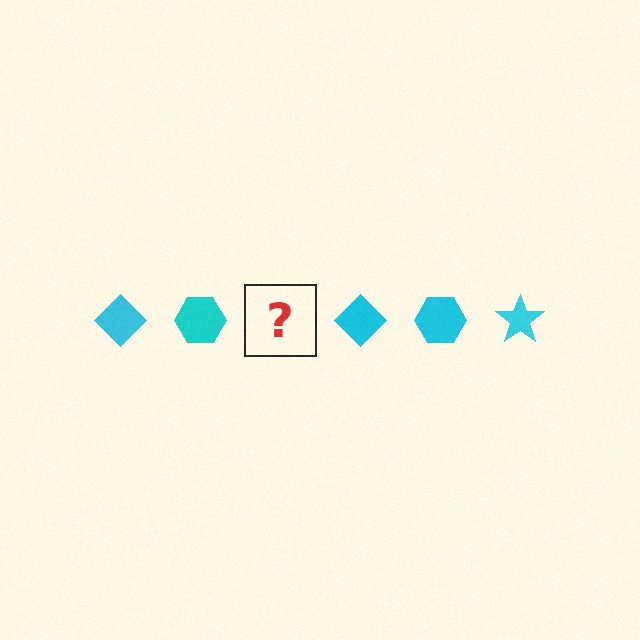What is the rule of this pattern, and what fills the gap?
The rule is that the pattern cycles through diamond, hexagon, star shapes in cyan. The gap should be filled with a cyan star.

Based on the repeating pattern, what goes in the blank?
The blank should be a cyan star.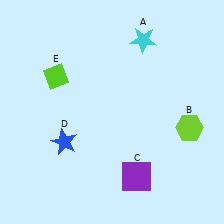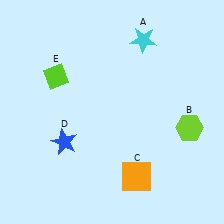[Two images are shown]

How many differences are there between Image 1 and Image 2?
There is 1 difference between the two images.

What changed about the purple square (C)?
In Image 1, C is purple. In Image 2, it changed to orange.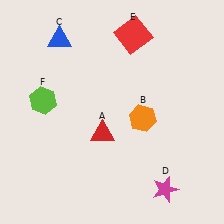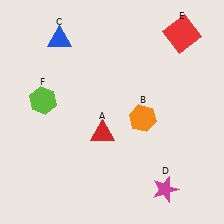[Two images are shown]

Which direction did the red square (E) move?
The red square (E) moved right.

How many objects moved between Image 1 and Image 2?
1 object moved between the two images.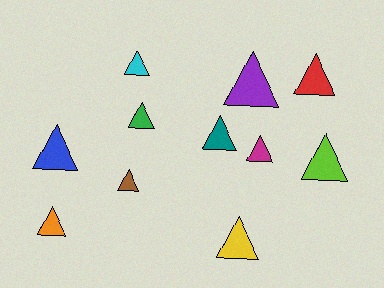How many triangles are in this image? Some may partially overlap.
There are 11 triangles.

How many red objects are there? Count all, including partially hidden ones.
There is 1 red object.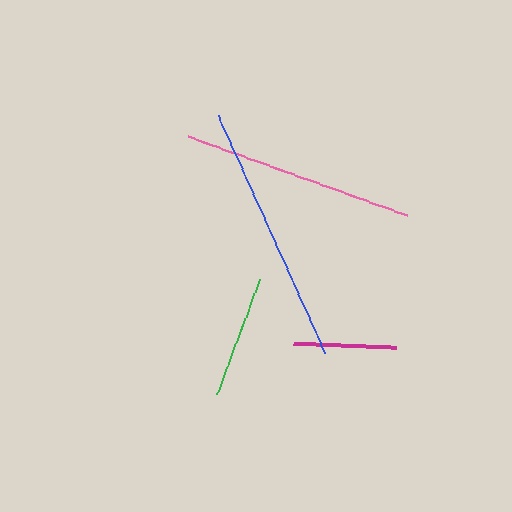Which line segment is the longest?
The blue line is the longest at approximately 260 pixels.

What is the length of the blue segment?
The blue segment is approximately 260 pixels long.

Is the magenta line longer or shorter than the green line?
The green line is longer than the magenta line.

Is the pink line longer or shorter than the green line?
The pink line is longer than the green line.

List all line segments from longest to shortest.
From longest to shortest: blue, pink, green, magenta.